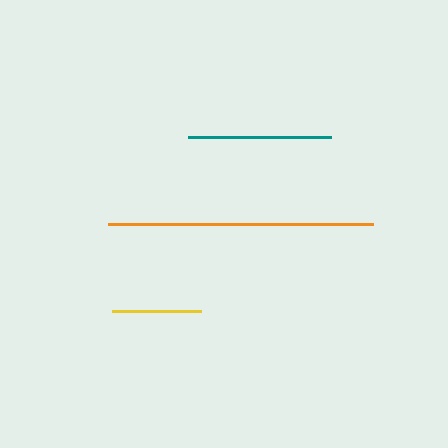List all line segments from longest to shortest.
From longest to shortest: orange, teal, yellow.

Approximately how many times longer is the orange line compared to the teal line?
The orange line is approximately 1.8 times the length of the teal line.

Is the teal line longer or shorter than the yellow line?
The teal line is longer than the yellow line.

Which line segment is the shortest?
The yellow line is the shortest at approximately 89 pixels.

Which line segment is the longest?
The orange line is the longest at approximately 265 pixels.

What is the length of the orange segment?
The orange segment is approximately 265 pixels long.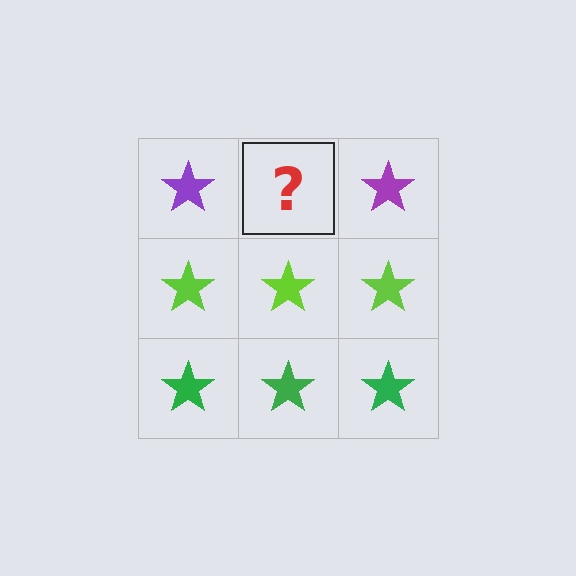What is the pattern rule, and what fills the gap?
The rule is that each row has a consistent color. The gap should be filled with a purple star.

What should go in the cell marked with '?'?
The missing cell should contain a purple star.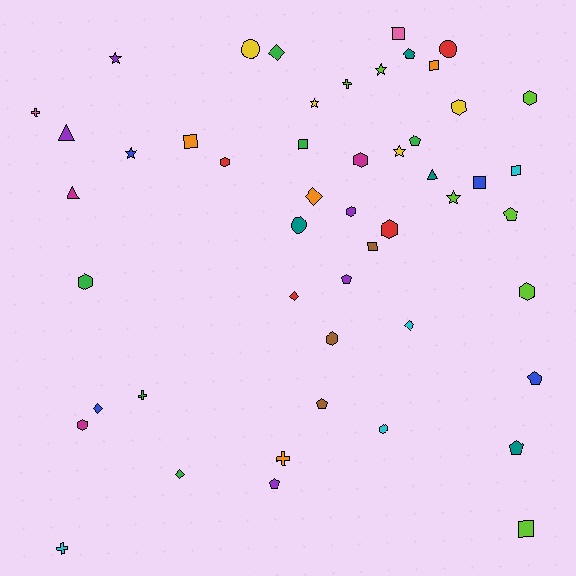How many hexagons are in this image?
There are 11 hexagons.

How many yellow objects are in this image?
There are 4 yellow objects.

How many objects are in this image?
There are 50 objects.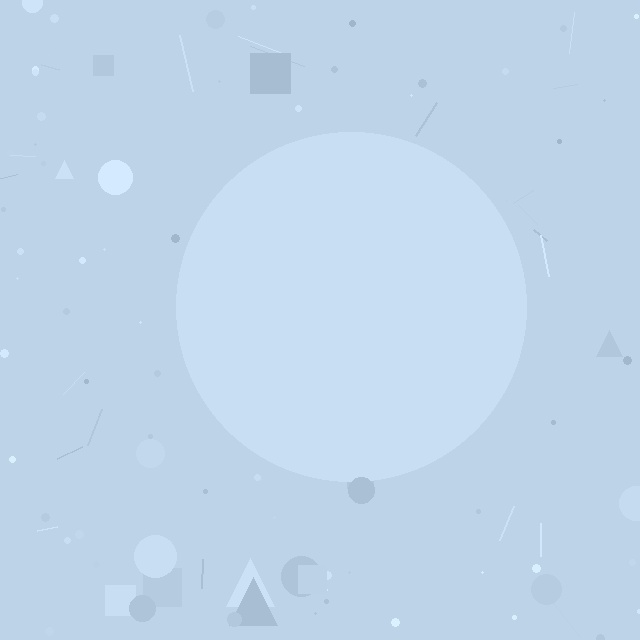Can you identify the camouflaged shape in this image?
The camouflaged shape is a circle.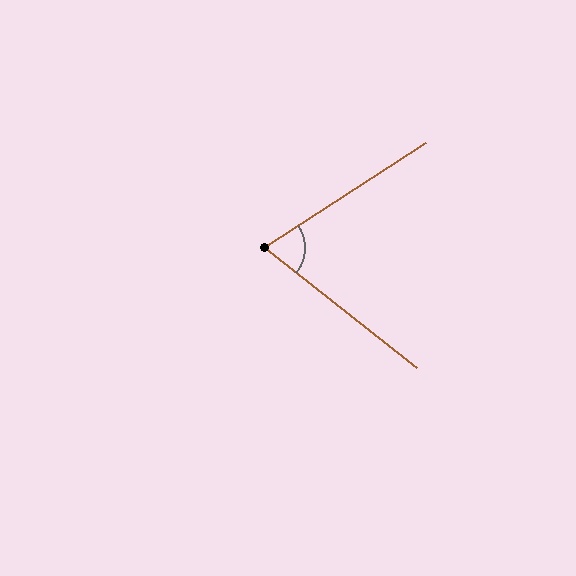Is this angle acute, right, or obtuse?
It is acute.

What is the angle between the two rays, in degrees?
Approximately 71 degrees.